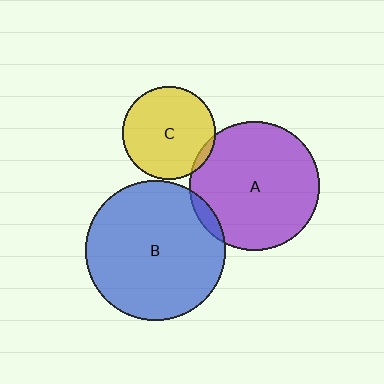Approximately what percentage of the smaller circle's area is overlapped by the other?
Approximately 5%.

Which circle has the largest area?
Circle B (blue).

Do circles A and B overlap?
Yes.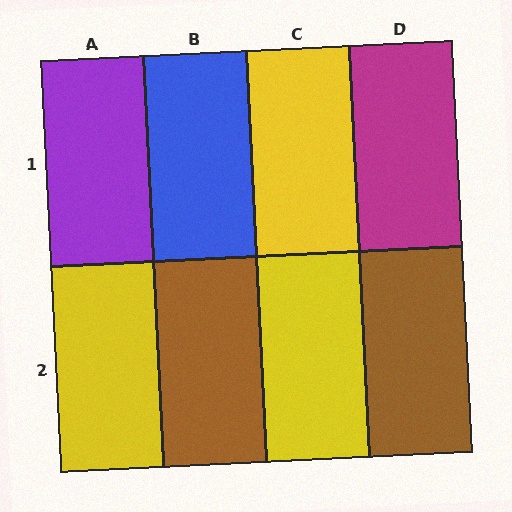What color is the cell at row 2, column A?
Yellow.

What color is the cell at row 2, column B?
Brown.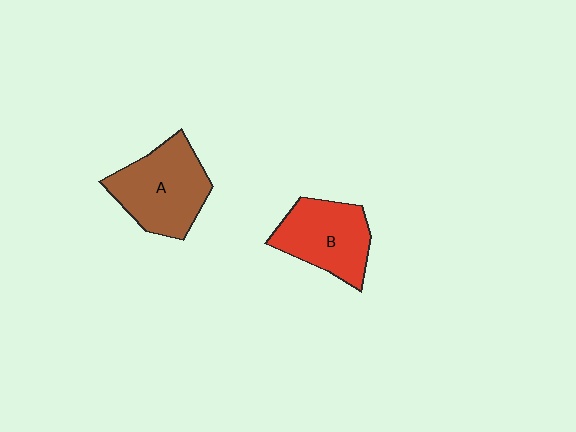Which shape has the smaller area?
Shape B (red).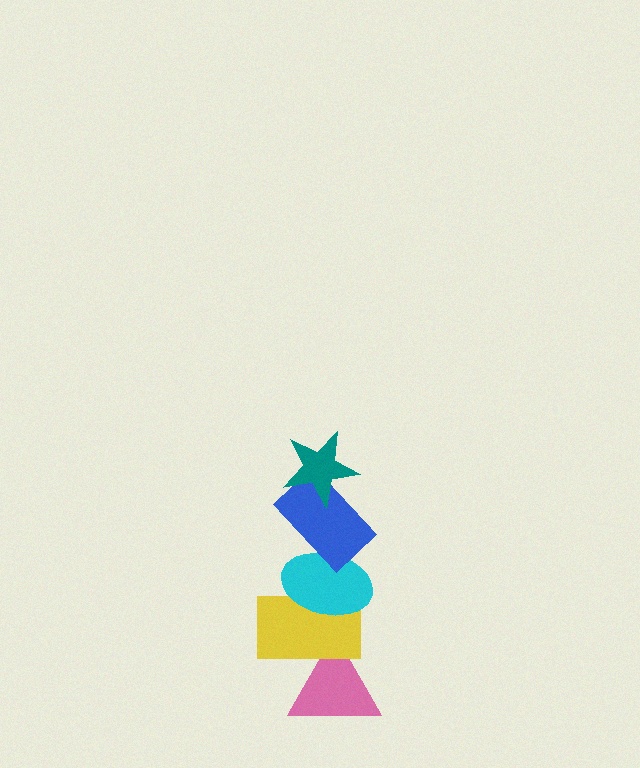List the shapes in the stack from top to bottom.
From top to bottom: the teal star, the blue rectangle, the cyan ellipse, the yellow rectangle, the pink triangle.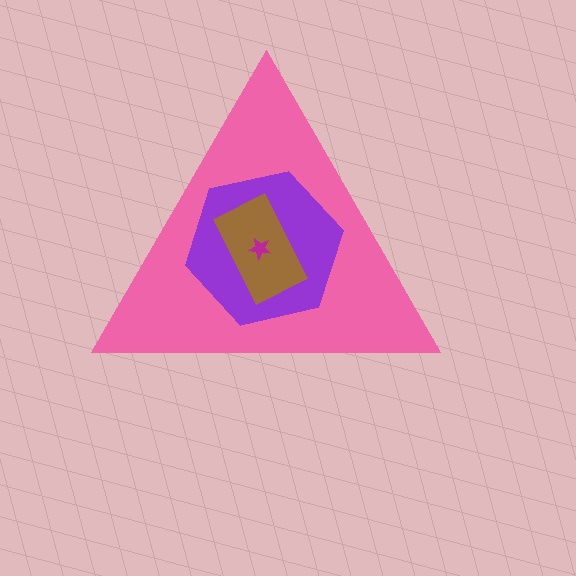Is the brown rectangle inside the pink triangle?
Yes.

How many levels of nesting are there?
4.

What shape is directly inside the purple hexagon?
The brown rectangle.